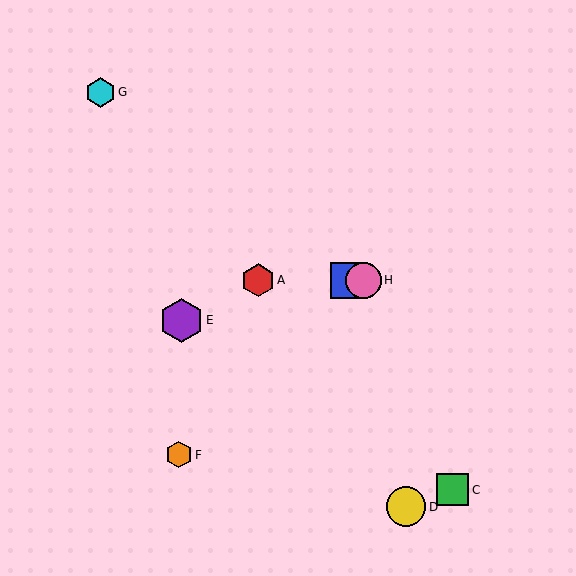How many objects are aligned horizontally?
3 objects (A, B, H) are aligned horizontally.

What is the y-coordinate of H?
Object H is at y≈280.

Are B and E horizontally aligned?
No, B is at y≈280 and E is at y≈320.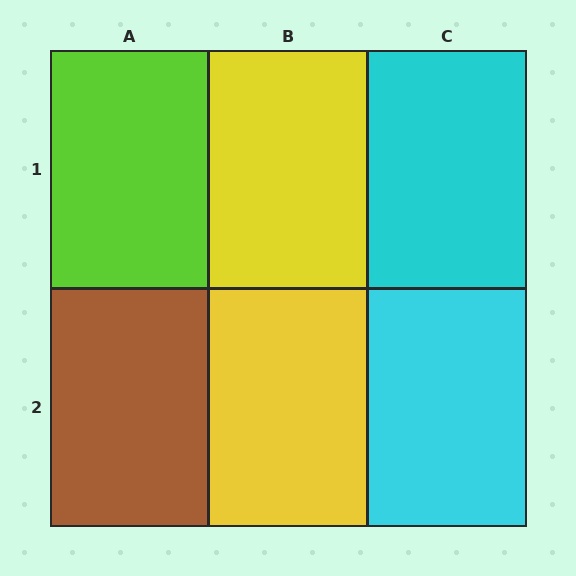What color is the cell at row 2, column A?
Brown.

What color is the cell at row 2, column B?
Yellow.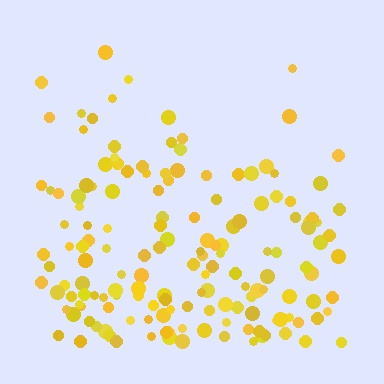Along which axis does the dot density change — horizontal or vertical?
Vertical.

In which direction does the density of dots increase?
From top to bottom, with the bottom side densest.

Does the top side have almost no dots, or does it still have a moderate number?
Still a moderate number, just noticeably fewer than the bottom.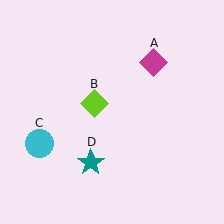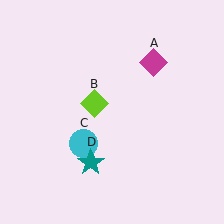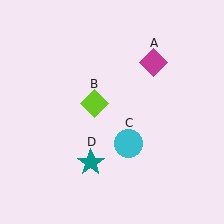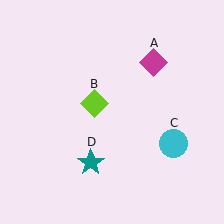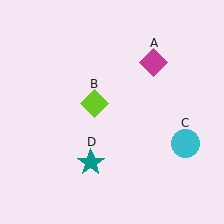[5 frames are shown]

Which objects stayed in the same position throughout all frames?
Magenta diamond (object A) and lime diamond (object B) and teal star (object D) remained stationary.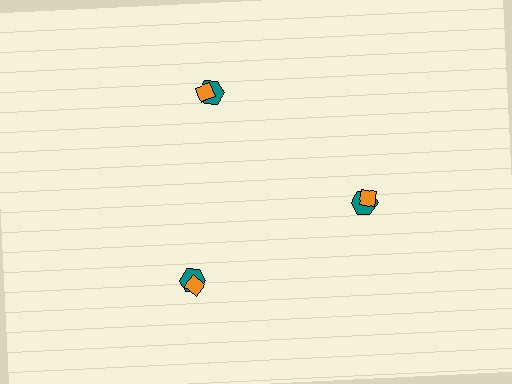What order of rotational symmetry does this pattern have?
This pattern has 3-fold rotational symmetry.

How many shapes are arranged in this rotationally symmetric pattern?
There are 6 shapes, arranged in 3 groups of 2.